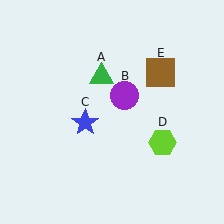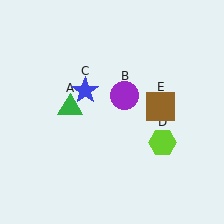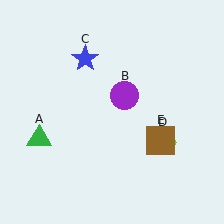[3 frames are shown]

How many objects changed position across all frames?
3 objects changed position: green triangle (object A), blue star (object C), brown square (object E).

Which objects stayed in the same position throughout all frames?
Purple circle (object B) and lime hexagon (object D) remained stationary.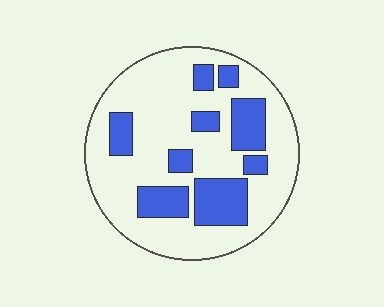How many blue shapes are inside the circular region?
9.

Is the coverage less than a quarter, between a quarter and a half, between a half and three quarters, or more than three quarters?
Between a quarter and a half.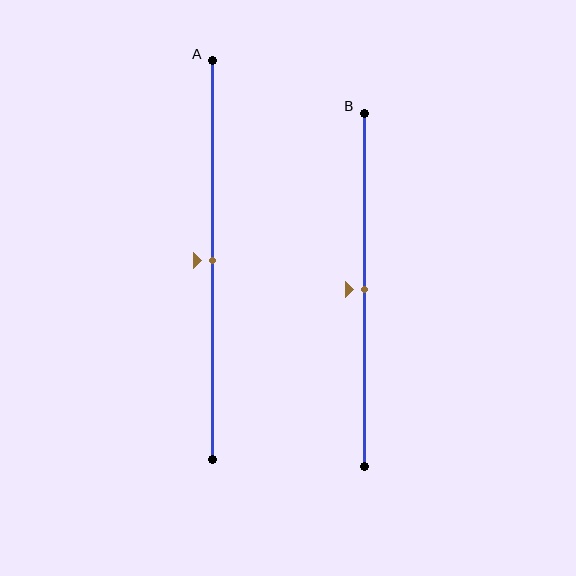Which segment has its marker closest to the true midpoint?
Segment A has its marker closest to the true midpoint.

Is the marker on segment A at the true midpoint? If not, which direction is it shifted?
Yes, the marker on segment A is at the true midpoint.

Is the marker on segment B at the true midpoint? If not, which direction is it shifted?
Yes, the marker on segment B is at the true midpoint.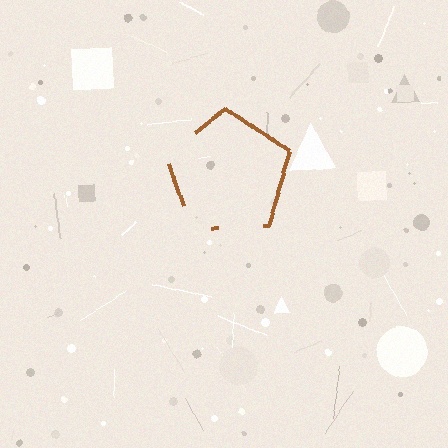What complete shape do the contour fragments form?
The contour fragments form a pentagon.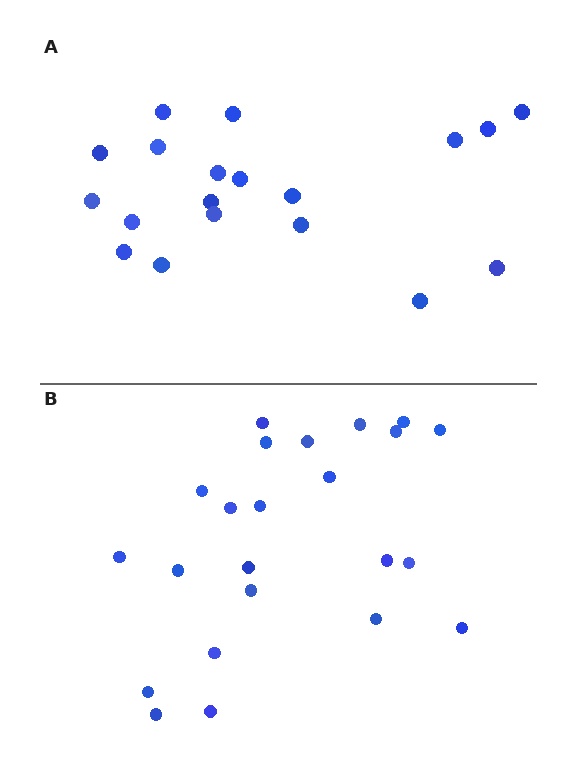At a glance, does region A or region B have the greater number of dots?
Region B (the bottom region) has more dots.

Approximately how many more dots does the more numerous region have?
Region B has about 4 more dots than region A.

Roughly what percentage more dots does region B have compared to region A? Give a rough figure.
About 20% more.